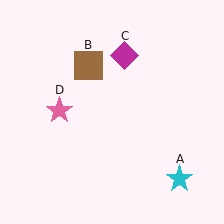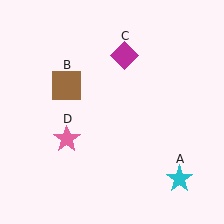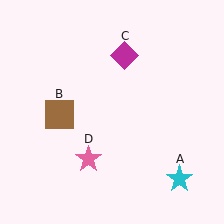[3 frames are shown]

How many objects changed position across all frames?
2 objects changed position: brown square (object B), pink star (object D).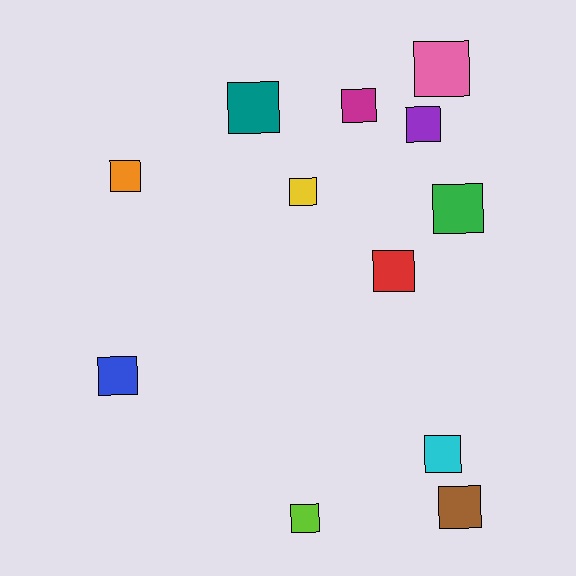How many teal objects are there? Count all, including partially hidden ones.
There is 1 teal object.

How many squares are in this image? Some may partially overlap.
There are 12 squares.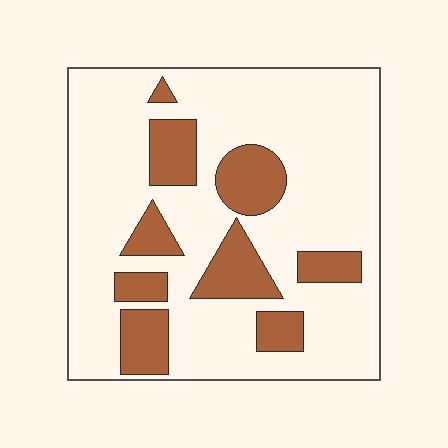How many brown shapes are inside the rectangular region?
9.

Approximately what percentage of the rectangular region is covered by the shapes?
Approximately 25%.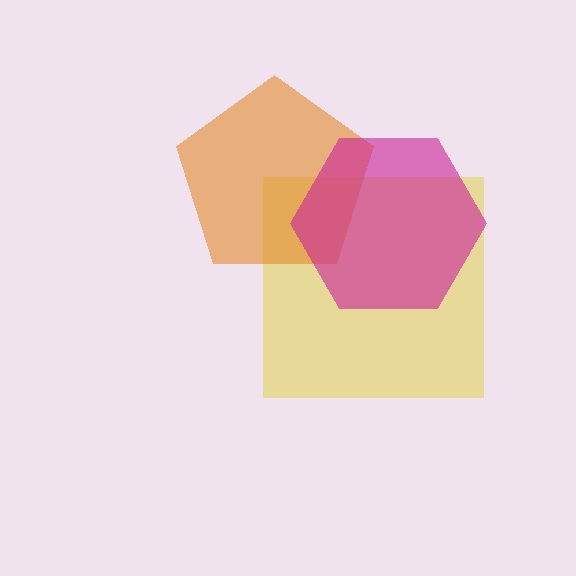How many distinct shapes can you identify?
There are 3 distinct shapes: a yellow square, an orange pentagon, a magenta hexagon.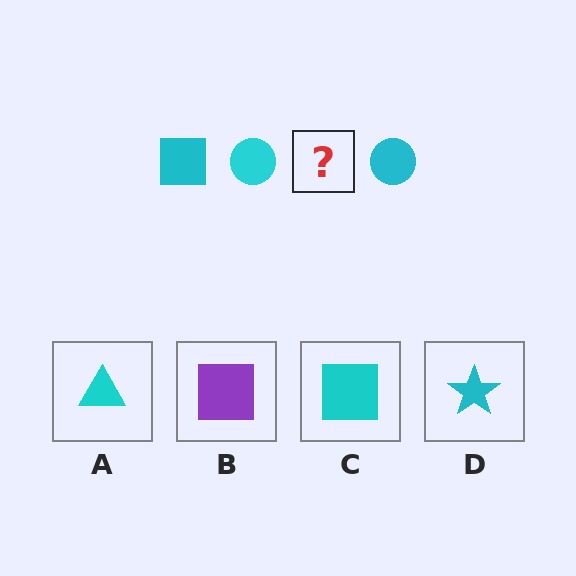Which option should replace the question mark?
Option C.